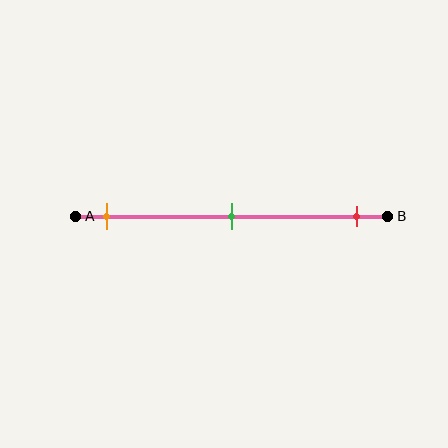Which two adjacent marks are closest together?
The orange and green marks are the closest adjacent pair.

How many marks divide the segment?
There are 3 marks dividing the segment.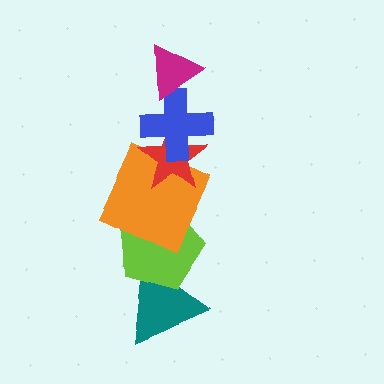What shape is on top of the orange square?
The red star is on top of the orange square.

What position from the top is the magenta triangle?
The magenta triangle is 1st from the top.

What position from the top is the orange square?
The orange square is 4th from the top.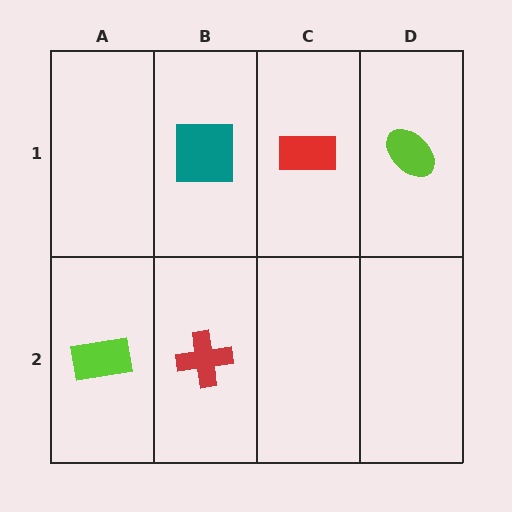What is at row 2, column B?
A red cross.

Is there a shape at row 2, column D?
No, that cell is empty.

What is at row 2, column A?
A lime rectangle.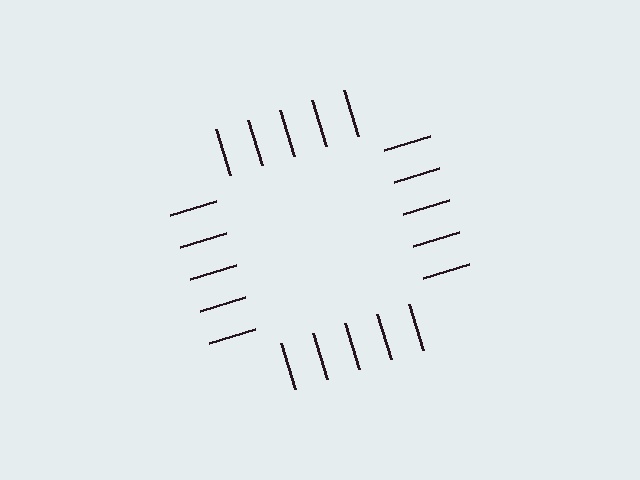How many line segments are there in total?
20 — 5 along each of the 4 edges.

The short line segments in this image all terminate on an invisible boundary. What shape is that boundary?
An illusory square — the line segments terminate on its edges but no continuous stroke is drawn.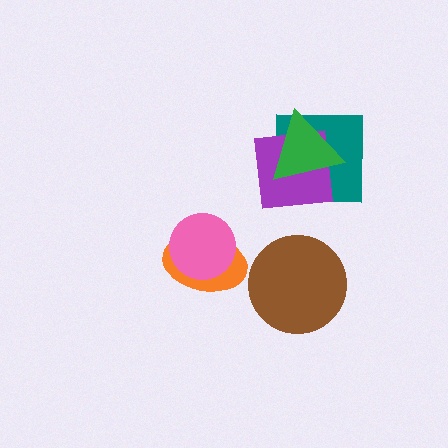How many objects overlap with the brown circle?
0 objects overlap with the brown circle.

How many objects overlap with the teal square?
2 objects overlap with the teal square.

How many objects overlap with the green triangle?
2 objects overlap with the green triangle.